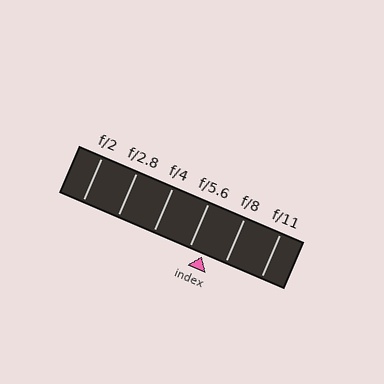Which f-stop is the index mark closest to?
The index mark is closest to f/5.6.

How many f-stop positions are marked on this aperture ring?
There are 6 f-stop positions marked.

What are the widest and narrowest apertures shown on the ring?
The widest aperture shown is f/2 and the narrowest is f/11.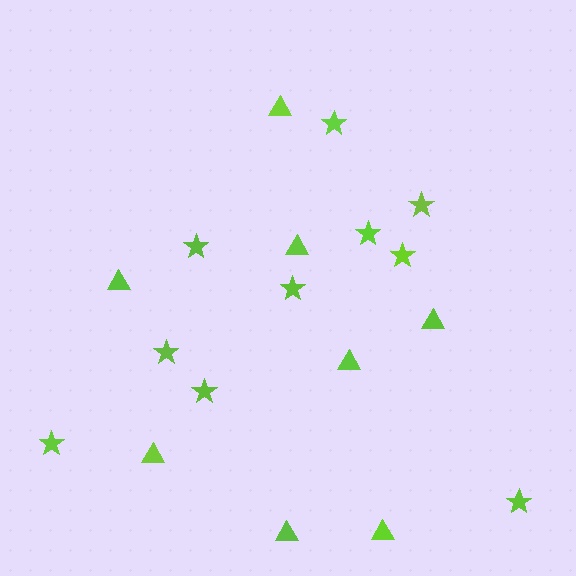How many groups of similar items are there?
There are 2 groups: one group of stars (10) and one group of triangles (8).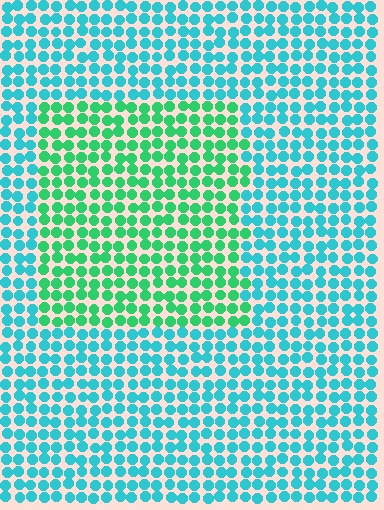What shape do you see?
I see a rectangle.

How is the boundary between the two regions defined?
The boundary is defined purely by a slight shift in hue (about 40 degrees). Spacing, size, and orientation are identical on both sides.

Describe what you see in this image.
The image is filled with small cyan elements in a uniform arrangement. A rectangle-shaped region is visible where the elements are tinted to a slightly different hue, forming a subtle color boundary.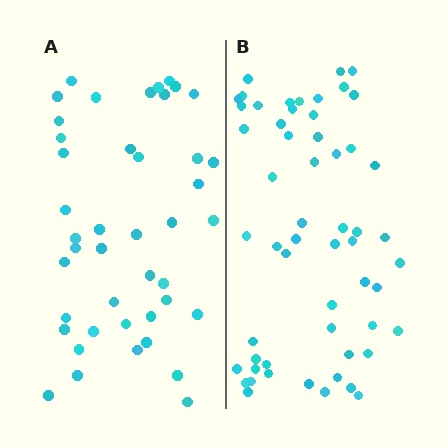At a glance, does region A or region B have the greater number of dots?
Region B (the right region) has more dots.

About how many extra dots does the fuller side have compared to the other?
Region B has approximately 15 more dots than region A.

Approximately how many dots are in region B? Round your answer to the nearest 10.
About 60 dots. (The exact count is 56, which rounds to 60.)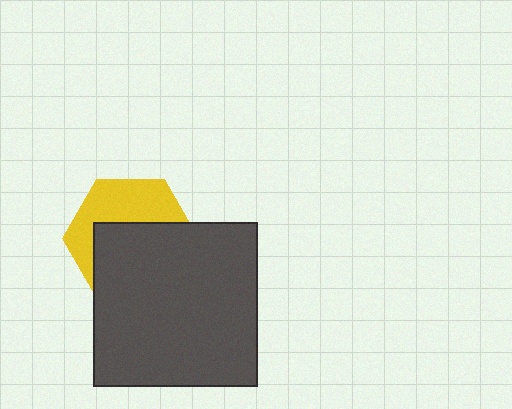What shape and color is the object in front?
The object in front is a dark gray square.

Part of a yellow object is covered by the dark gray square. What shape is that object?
It is a hexagon.